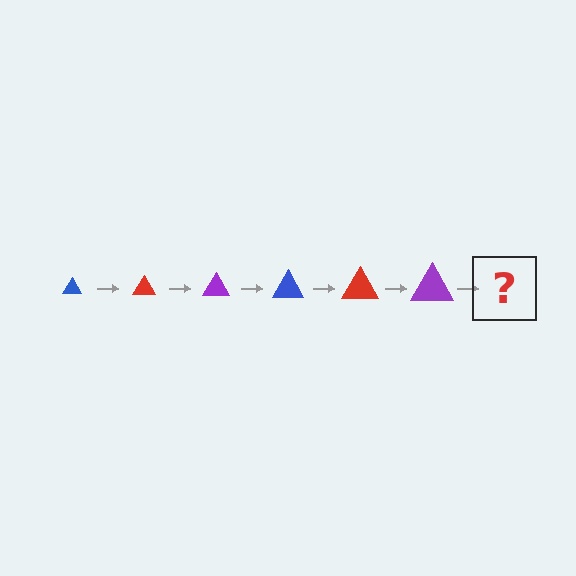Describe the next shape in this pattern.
It should be a blue triangle, larger than the previous one.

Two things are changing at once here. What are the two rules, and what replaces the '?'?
The two rules are that the triangle grows larger each step and the color cycles through blue, red, and purple. The '?' should be a blue triangle, larger than the previous one.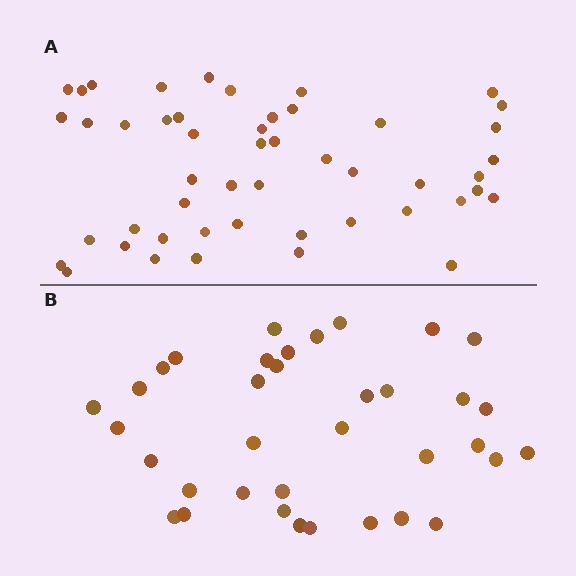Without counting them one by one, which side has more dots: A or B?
Region A (the top region) has more dots.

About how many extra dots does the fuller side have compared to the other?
Region A has approximately 15 more dots than region B.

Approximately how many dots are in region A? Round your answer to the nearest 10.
About 50 dots. (The exact count is 49, which rounds to 50.)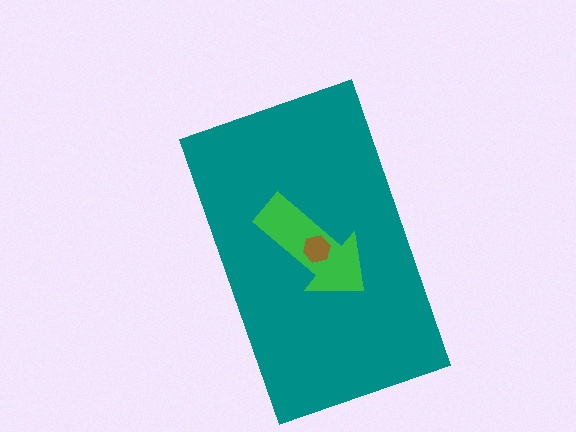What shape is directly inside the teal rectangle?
The green arrow.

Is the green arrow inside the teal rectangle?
Yes.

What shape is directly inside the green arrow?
The brown hexagon.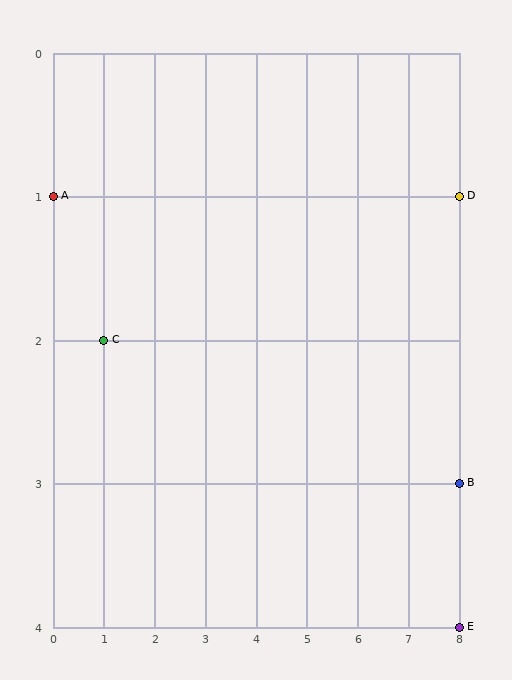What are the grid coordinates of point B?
Point B is at grid coordinates (8, 3).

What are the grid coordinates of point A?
Point A is at grid coordinates (0, 1).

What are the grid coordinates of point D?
Point D is at grid coordinates (8, 1).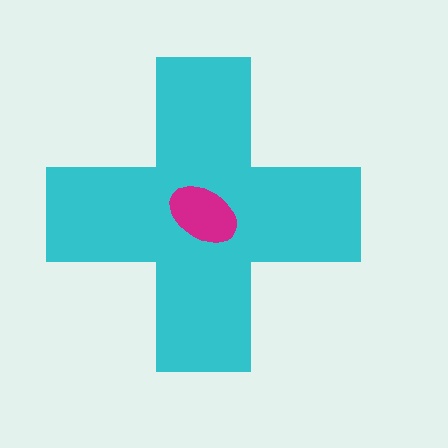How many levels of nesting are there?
2.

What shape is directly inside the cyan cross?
The magenta ellipse.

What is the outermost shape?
The cyan cross.